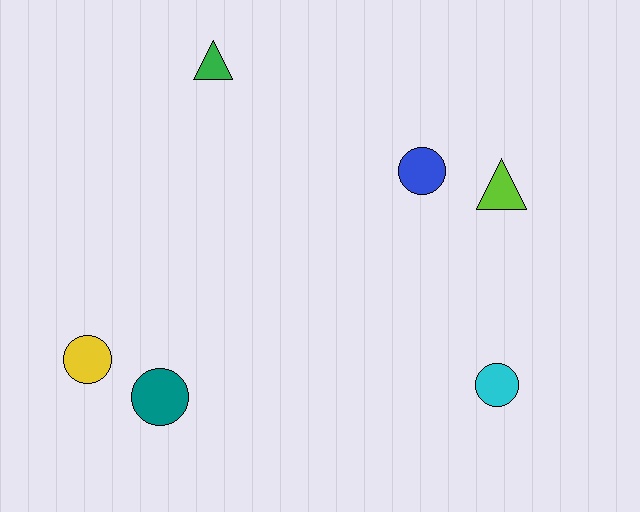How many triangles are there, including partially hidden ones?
There are 2 triangles.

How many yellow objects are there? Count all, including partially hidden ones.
There is 1 yellow object.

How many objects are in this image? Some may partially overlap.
There are 6 objects.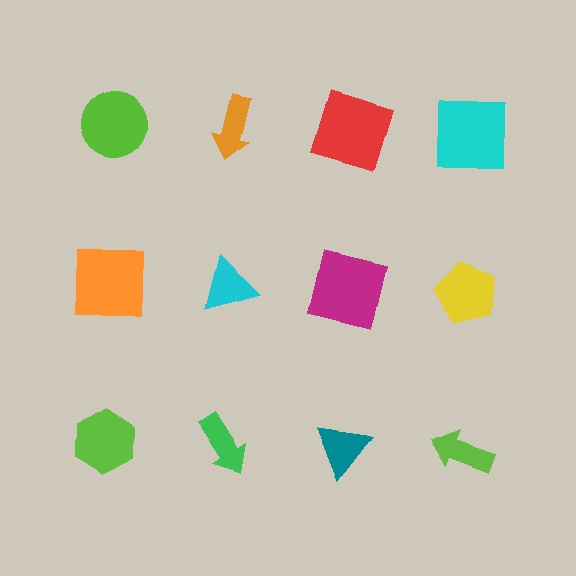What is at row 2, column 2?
A cyan triangle.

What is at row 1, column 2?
An orange arrow.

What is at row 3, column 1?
A lime hexagon.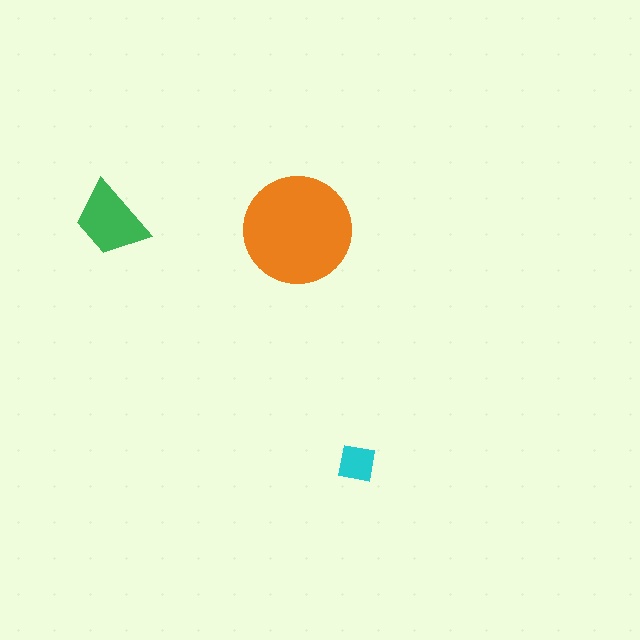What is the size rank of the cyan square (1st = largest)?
3rd.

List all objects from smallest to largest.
The cyan square, the green trapezoid, the orange circle.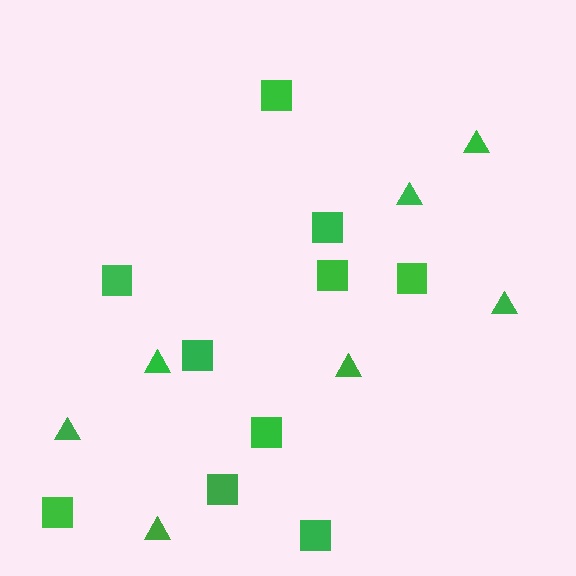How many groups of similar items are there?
There are 2 groups: one group of squares (10) and one group of triangles (7).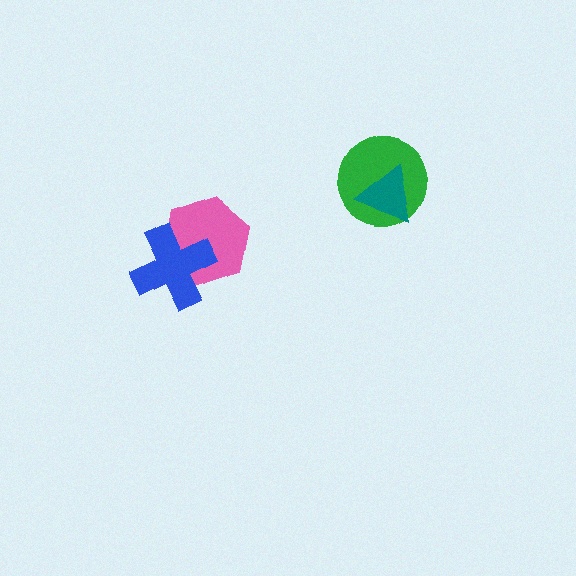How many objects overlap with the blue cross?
1 object overlaps with the blue cross.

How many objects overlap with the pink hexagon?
1 object overlaps with the pink hexagon.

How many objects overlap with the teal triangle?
1 object overlaps with the teal triangle.